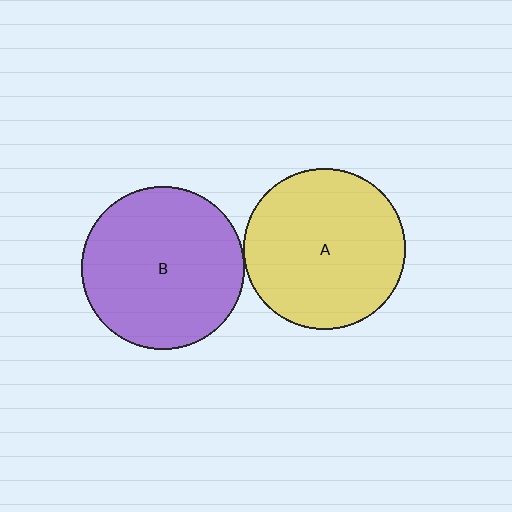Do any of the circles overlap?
No, none of the circles overlap.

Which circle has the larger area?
Circle B (purple).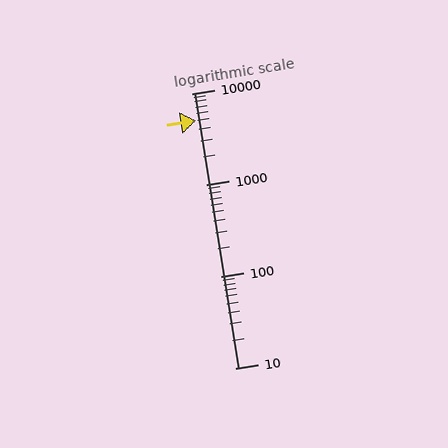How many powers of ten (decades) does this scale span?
The scale spans 3 decades, from 10 to 10000.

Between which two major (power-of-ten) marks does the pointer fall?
The pointer is between 1000 and 10000.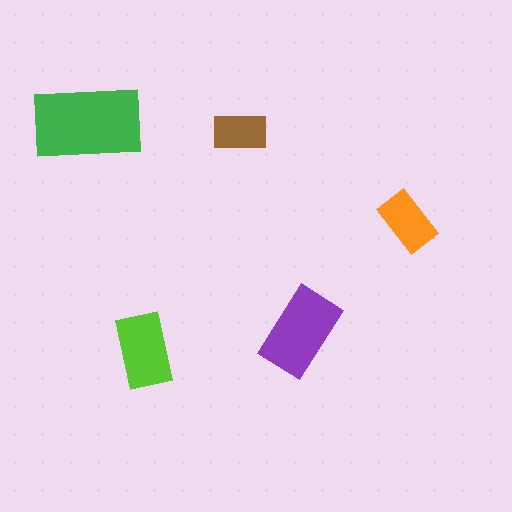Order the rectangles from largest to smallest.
the green one, the purple one, the lime one, the orange one, the brown one.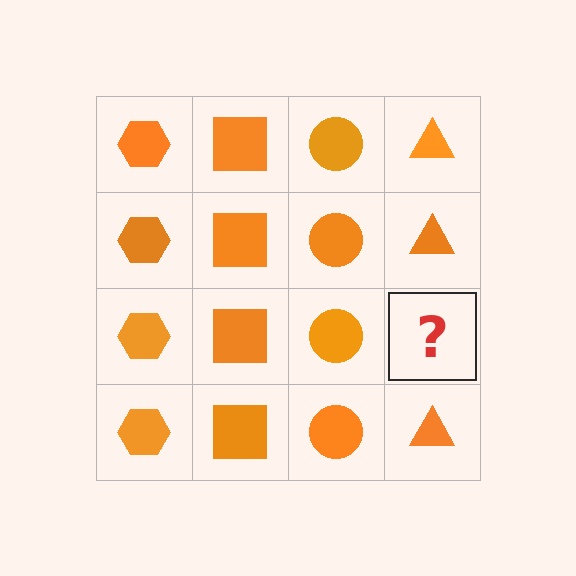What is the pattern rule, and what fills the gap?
The rule is that each column has a consistent shape. The gap should be filled with an orange triangle.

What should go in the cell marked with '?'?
The missing cell should contain an orange triangle.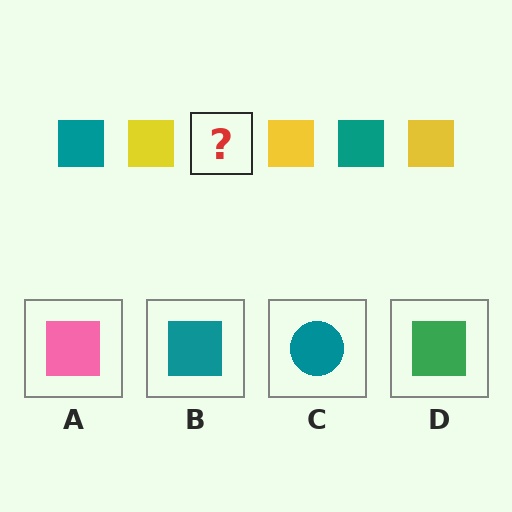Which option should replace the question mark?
Option B.